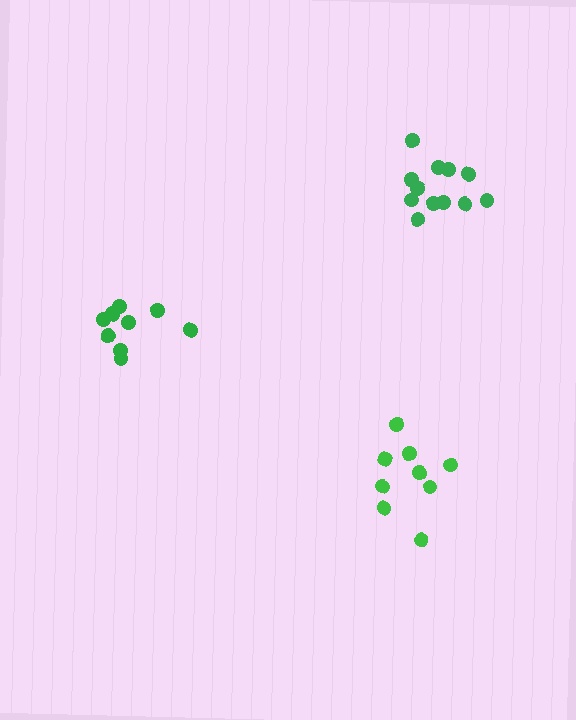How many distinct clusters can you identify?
There are 3 distinct clusters.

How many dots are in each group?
Group 1: 12 dots, Group 2: 9 dots, Group 3: 9 dots (30 total).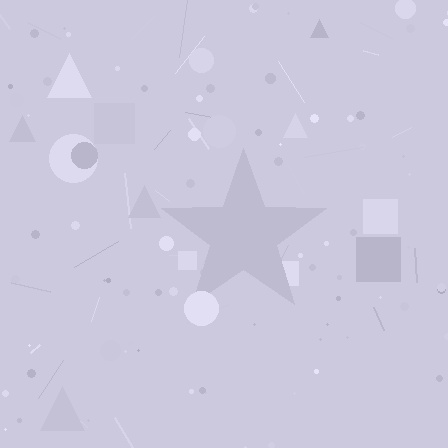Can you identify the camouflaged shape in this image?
The camouflaged shape is a star.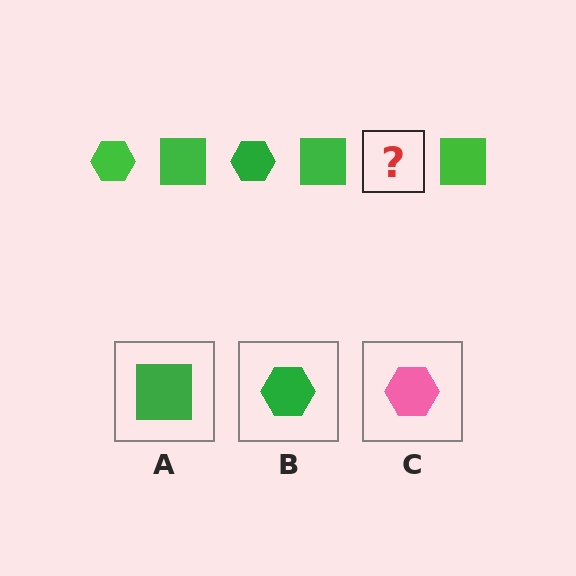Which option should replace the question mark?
Option B.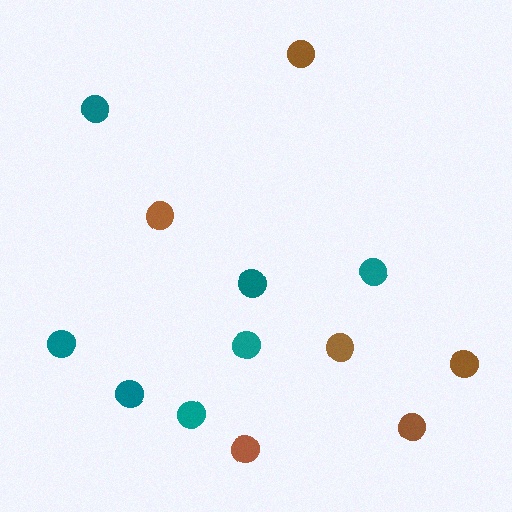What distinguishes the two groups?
There are 2 groups: one group of brown circles (6) and one group of teal circles (7).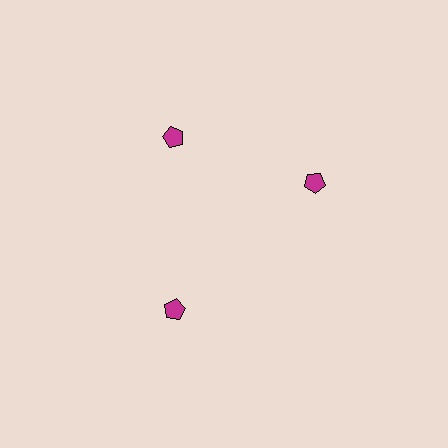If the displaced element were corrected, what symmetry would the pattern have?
It would have 3-fold rotational symmetry — the pattern would map onto itself every 120 degrees.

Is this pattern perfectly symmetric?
No. The 3 magenta pentagons are arranged in a ring, but one element near the 3 o'clock position is rotated out of alignment along the ring, breaking the 3-fold rotational symmetry.